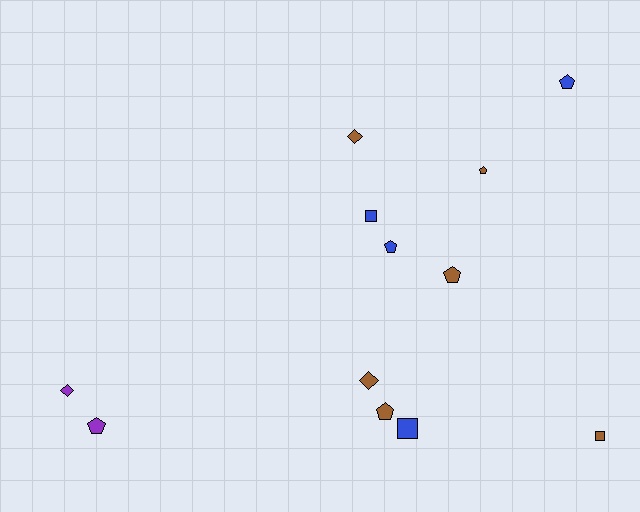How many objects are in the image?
There are 12 objects.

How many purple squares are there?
There are no purple squares.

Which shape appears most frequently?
Pentagon, with 6 objects.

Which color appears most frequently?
Brown, with 6 objects.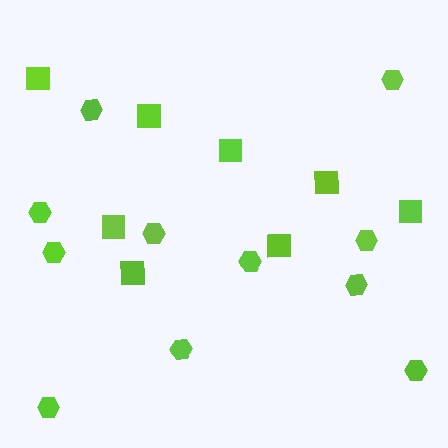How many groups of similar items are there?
There are 2 groups: one group of squares (8) and one group of hexagons (11).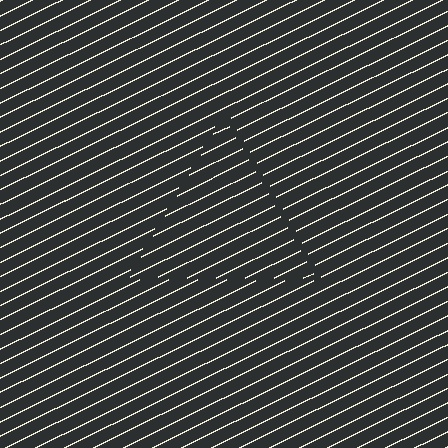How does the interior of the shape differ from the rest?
The interior of the shape contains the same grating, shifted by half a period — the contour is defined by the phase discontinuity where line-ends from the inner and outer gratings abut.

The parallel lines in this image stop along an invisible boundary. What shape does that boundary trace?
An illusory triangle. The interior of the shape contains the same grating, shifted by half a period — the contour is defined by the phase discontinuity where line-ends from the inner and outer gratings abut.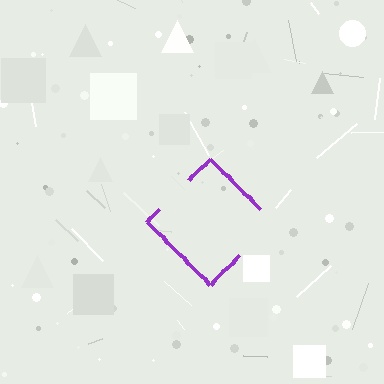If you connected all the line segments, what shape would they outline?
They would outline a diamond.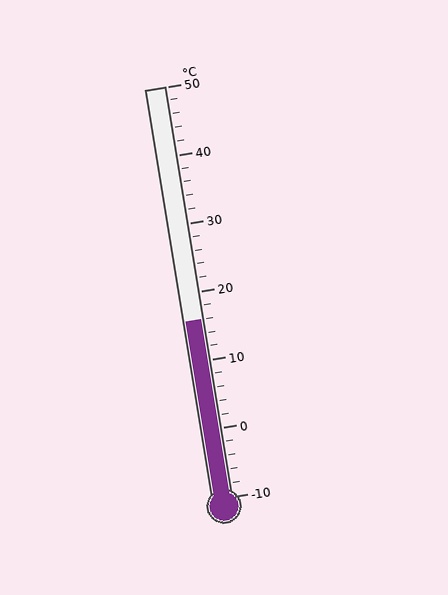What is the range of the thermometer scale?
The thermometer scale ranges from -10°C to 50°C.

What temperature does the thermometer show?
The thermometer shows approximately 16°C.